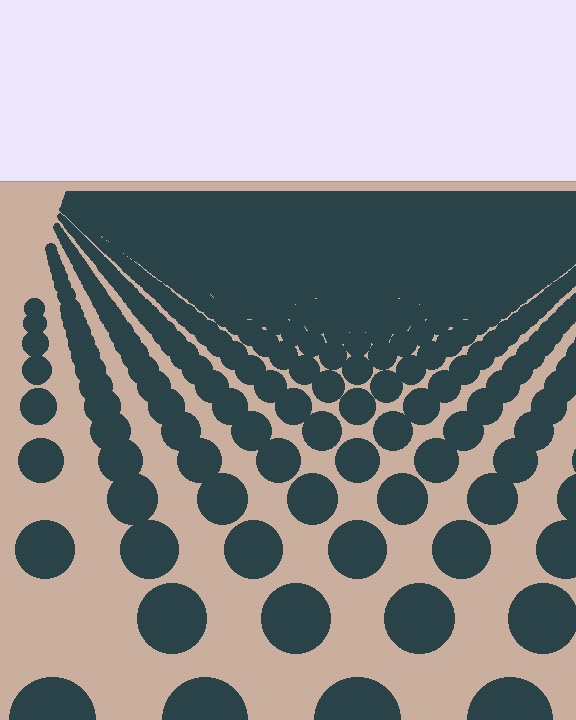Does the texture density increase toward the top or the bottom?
Density increases toward the top.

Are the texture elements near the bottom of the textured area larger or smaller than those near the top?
Larger. Near the bottom, elements are closer to the viewer and appear at a bigger on-screen size.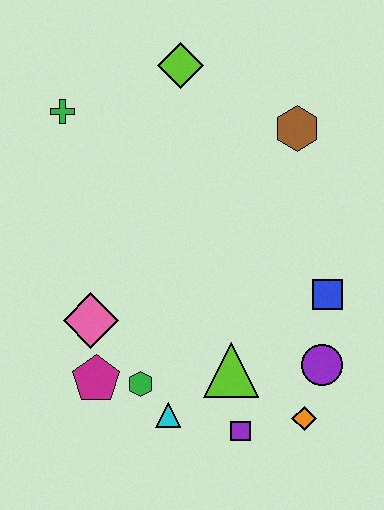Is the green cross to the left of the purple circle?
Yes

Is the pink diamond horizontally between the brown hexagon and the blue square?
No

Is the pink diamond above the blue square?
No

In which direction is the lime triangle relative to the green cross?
The lime triangle is below the green cross.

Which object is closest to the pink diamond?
The magenta pentagon is closest to the pink diamond.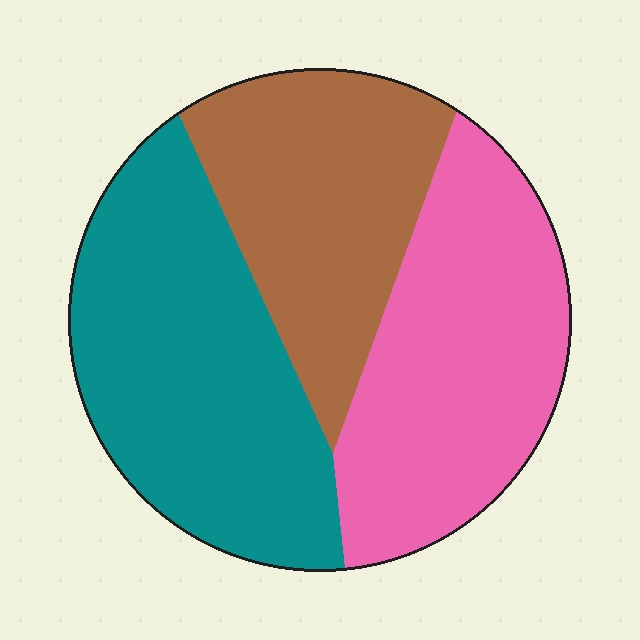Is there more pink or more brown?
Pink.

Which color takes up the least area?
Brown, at roughly 30%.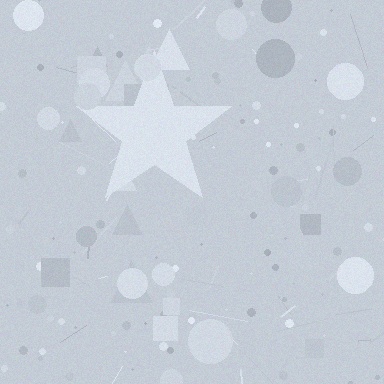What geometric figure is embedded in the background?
A star is embedded in the background.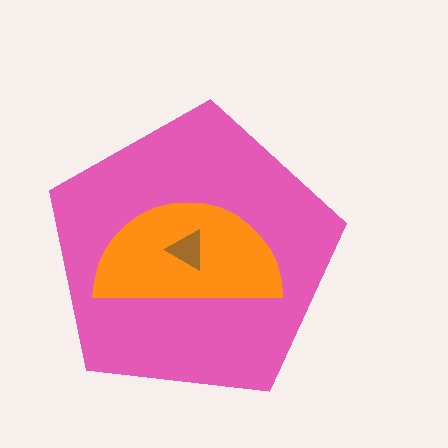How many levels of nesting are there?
3.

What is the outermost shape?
The pink pentagon.